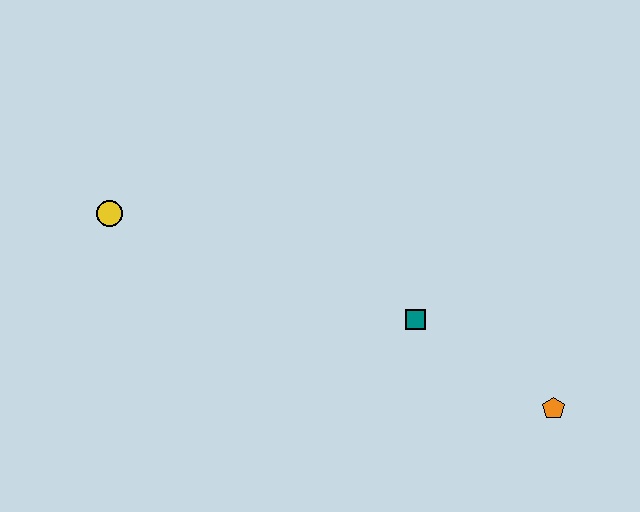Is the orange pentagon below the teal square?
Yes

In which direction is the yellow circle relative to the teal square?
The yellow circle is to the left of the teal square.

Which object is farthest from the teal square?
The yellow circle is farthest from the teal square.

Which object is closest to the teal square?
The orange pentagon is closest to the teal square.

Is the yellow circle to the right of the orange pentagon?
No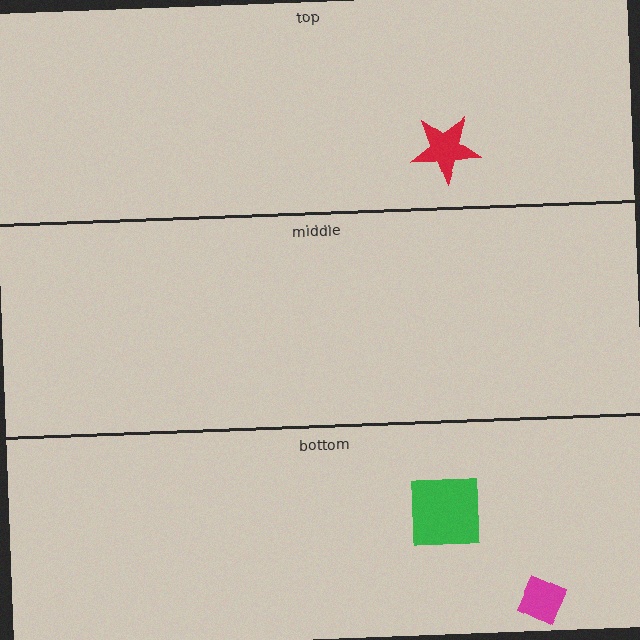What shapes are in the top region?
The red star.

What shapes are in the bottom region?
The green square, the magenta diamond.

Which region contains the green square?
The bottom region.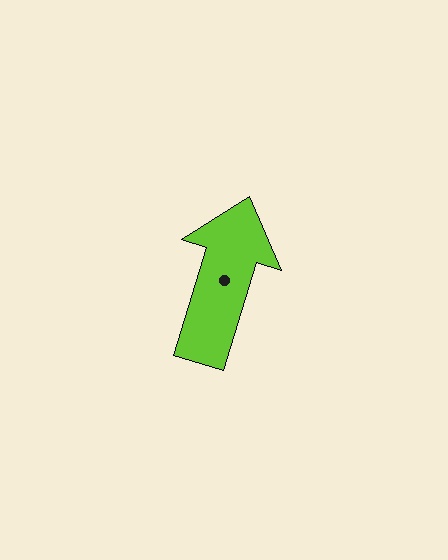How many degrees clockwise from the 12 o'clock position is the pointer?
Approximately 17 degrees.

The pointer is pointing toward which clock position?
Roughly 1 o'clock.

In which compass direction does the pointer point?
North.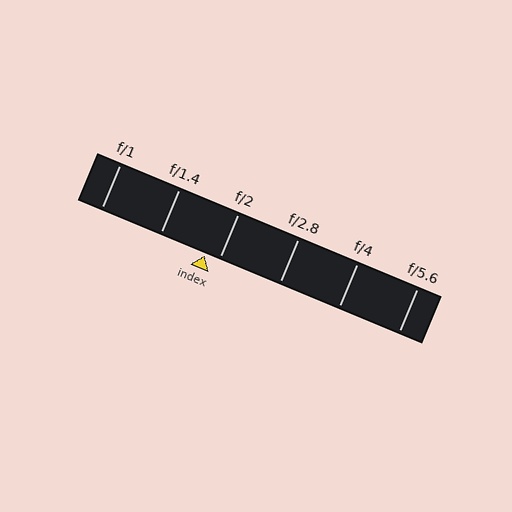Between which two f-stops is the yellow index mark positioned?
The index mark is between f/1.4 and f/2.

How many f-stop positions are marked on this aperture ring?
There are 6 f-stop positions marked.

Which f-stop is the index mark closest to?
The index mark is closest to f/2.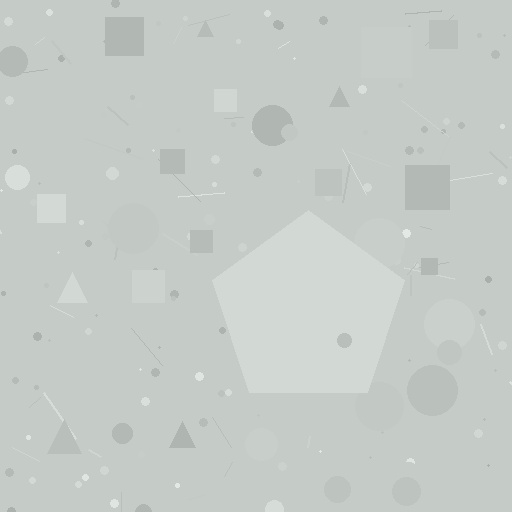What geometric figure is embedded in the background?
A pentagon is embedded in the background.